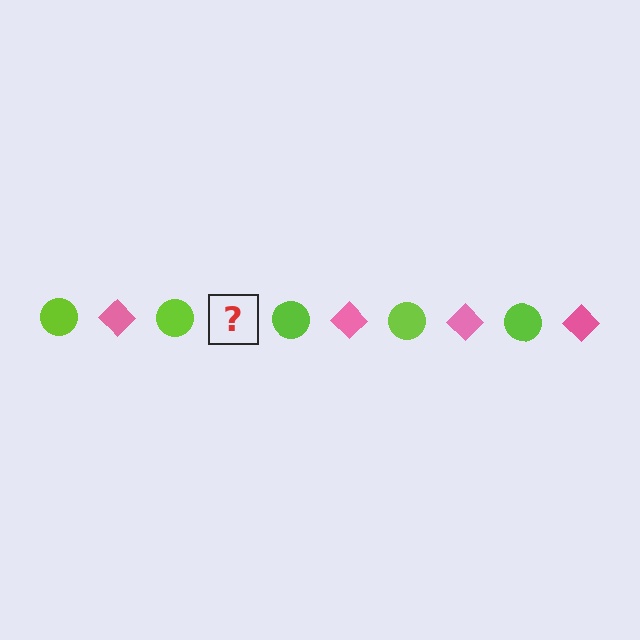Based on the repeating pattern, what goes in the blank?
The blank should be a pink diamond.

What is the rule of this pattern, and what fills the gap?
The rule is that the pattern alternates between lime circle and pink diamond. The gap should be filled with a pink diamond.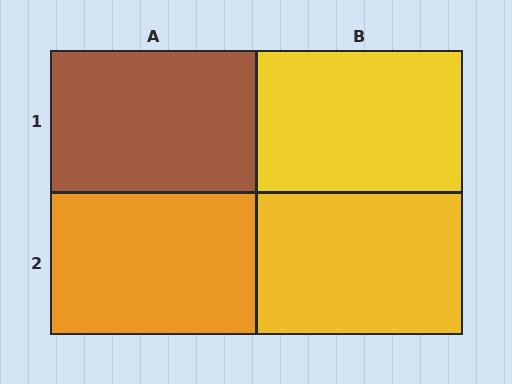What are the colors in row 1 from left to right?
Brown, yellow.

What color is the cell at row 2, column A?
Orange.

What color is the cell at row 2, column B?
Yellow.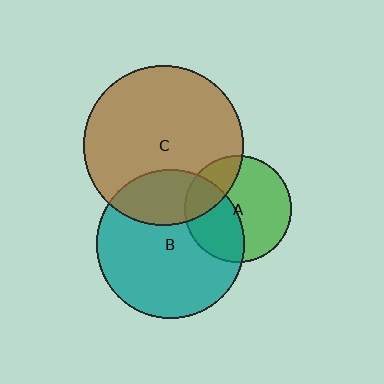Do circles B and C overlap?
Yes.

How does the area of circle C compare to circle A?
Approximately 2.3 times.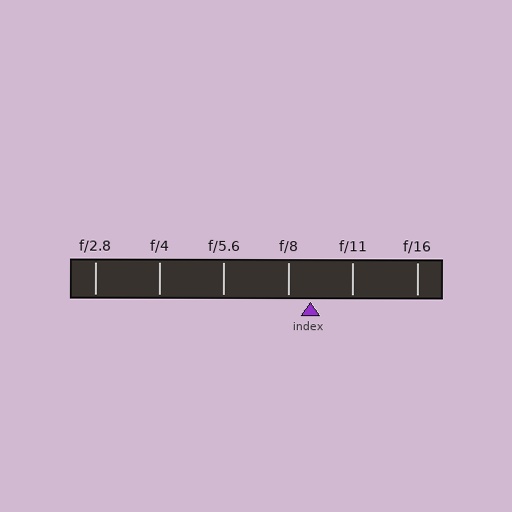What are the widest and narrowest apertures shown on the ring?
The widest aperture shown is f/2.8 and the narrowest is f/16.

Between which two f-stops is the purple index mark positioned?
The index mark is between f/8 and f/11.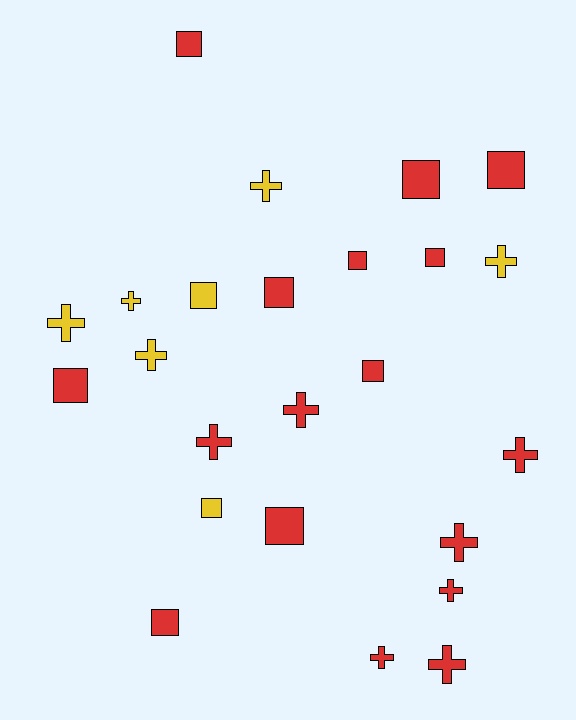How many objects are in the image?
There are 24 objects.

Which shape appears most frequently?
Cross, with 12 objects.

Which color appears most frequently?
Red, with 17 objects.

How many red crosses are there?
There are 7 red crosses.